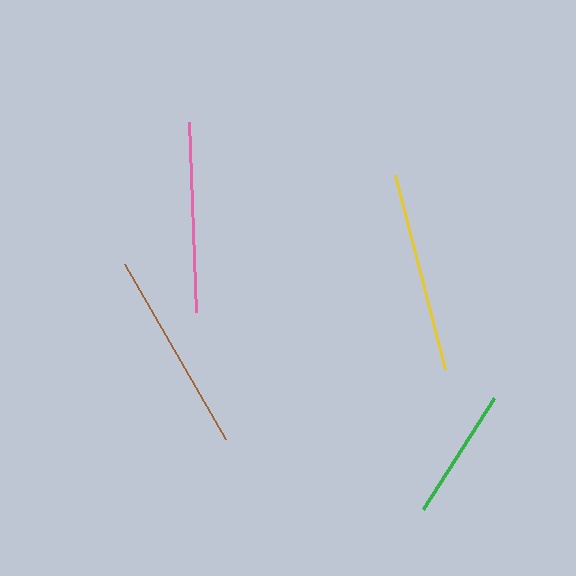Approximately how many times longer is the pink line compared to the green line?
The pink line is approximately 1.4 times the length of the green line.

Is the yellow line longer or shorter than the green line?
The yellow line is longer than the green line.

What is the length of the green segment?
The green segment is approximately 132 pixels long.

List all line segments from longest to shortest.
From longest to shortest: brown, yellow, pink, green.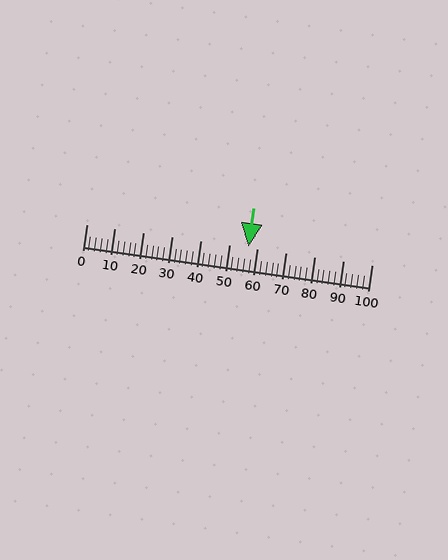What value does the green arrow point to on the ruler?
The green arrow points to approximately 57.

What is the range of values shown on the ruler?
The ruler shows values from 0 to 100.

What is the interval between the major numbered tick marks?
The major tick marks are spaced 10 units apart.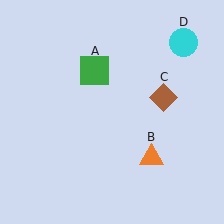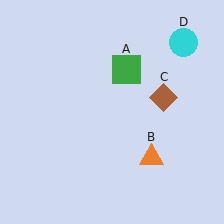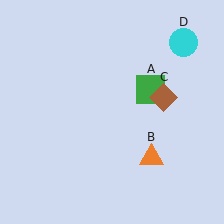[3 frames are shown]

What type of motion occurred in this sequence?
The green square (object A) rotated clockwise around the center of the scene.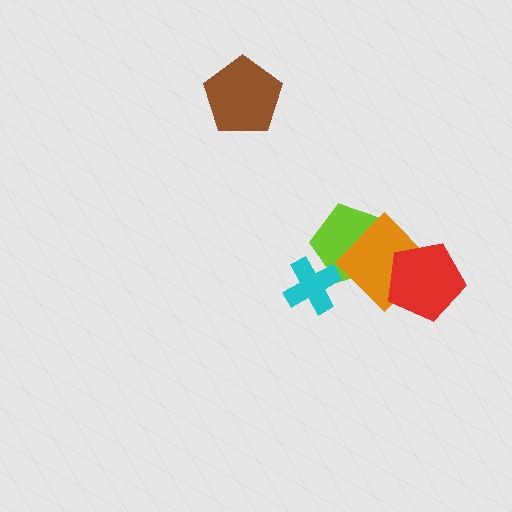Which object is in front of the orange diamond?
The red pentagon is in front of the orange diamond.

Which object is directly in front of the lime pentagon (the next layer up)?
The orange diamond is directly in front of the lime pentagon.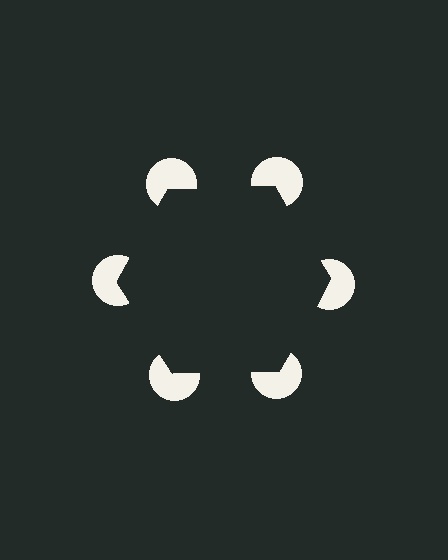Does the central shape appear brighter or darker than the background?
It typically appears slightly darker than the background, even though no actual brightness change is drawn.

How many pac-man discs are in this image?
There are 6 — one at each vertex of the illusory hexagon.